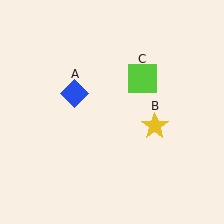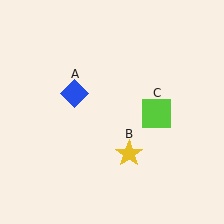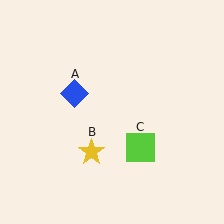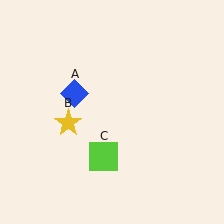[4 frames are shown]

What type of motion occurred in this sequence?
The yellow star (object B), lime square (object C) rotated clockwise around the center of the scene.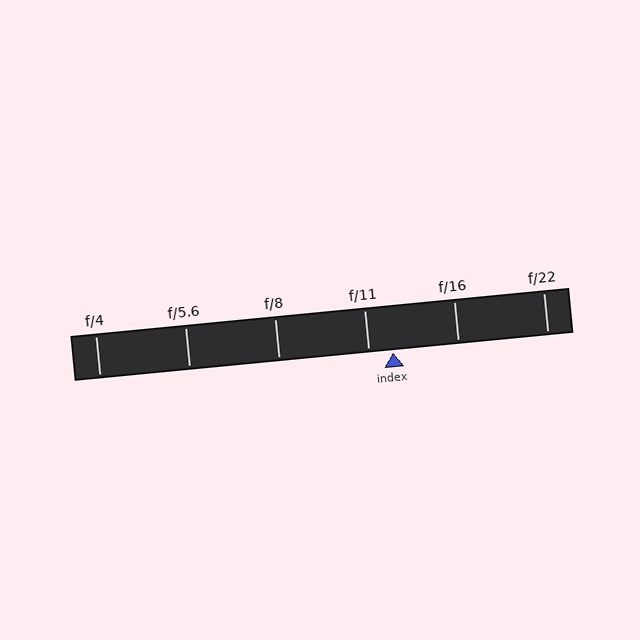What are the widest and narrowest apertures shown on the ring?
The widest aperture shown is f/4 and the narrowest is f/22.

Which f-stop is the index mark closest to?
The index mark is closest to f/11.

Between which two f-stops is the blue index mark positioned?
The index mark is between f/11 and f/16.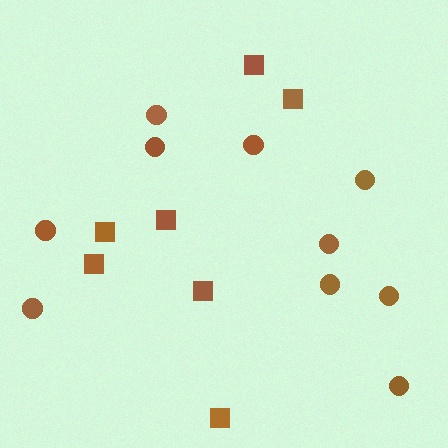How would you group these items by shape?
There are 2 groups: one group of circles (10) and one group of squares (7).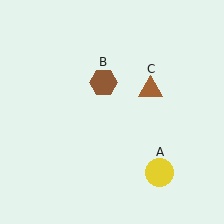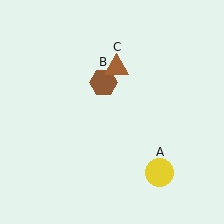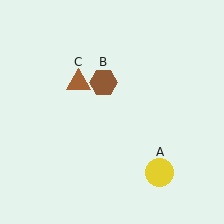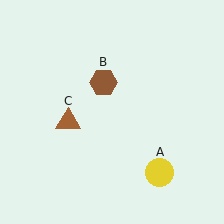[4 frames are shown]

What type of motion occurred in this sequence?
The brown triangle (object C) rotated counterclockwise around the center of the scene.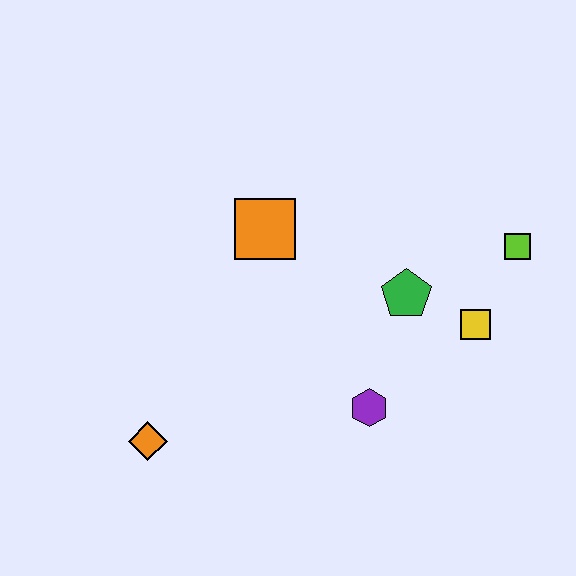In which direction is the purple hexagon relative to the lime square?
The purple hexagon is below the lime square.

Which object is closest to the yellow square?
The green pentagon is closest to the yellow square.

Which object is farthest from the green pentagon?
The orange diamond is farthest from the green pentagon.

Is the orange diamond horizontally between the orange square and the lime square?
No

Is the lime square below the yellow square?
No